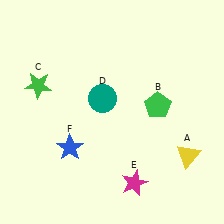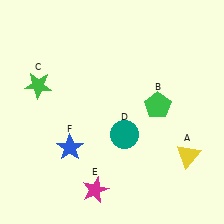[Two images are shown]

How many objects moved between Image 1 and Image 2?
2 objects moved between the two images.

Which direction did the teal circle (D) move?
The teal circle (D) moved down.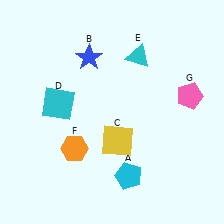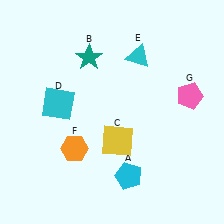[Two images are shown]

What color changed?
The star (B) changed from blue in Image 1 to teal in Image 2.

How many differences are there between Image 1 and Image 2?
There is 1 difference between the two images.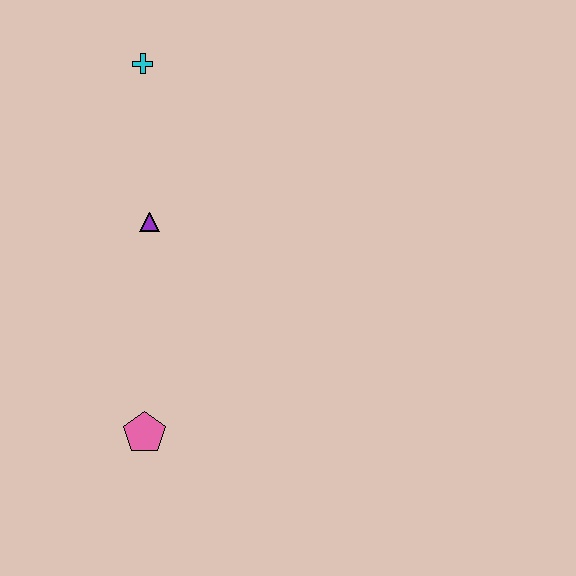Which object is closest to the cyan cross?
The purple triangle is closest to the cyan cross.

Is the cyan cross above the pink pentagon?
Yes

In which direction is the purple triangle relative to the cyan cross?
The purple triangle is below the cyan cross.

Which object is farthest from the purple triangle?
The pink pentagon is farthest from the purple triangle.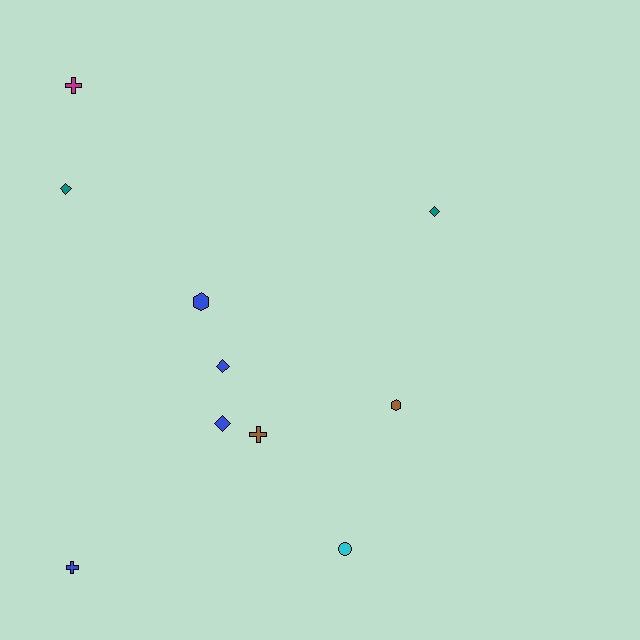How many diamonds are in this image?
There are 4 diamonds.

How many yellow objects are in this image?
There are no yellow objects.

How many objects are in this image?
There are 10 objects.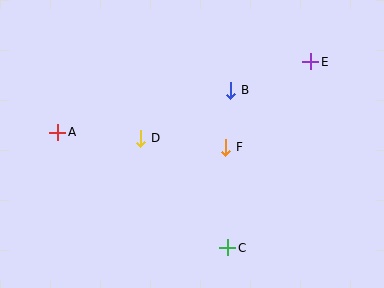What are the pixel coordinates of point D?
Point D is at (141, 138).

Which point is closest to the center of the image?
Point F at (226, 147) is closest to the center.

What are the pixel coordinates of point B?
Point B is at (231, 90).